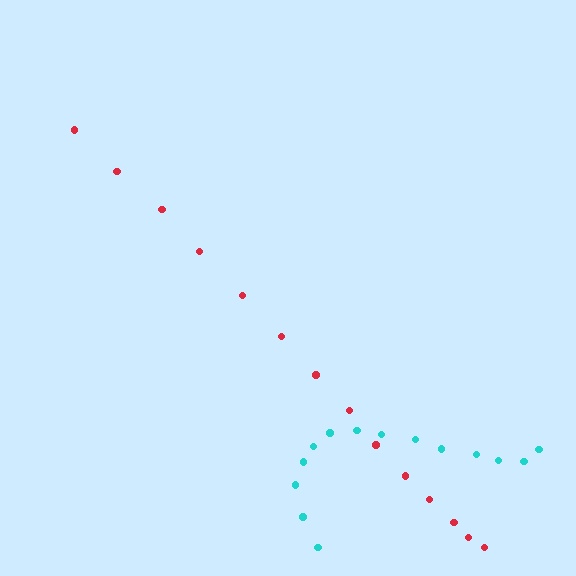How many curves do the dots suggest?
There are 2 distinct paths.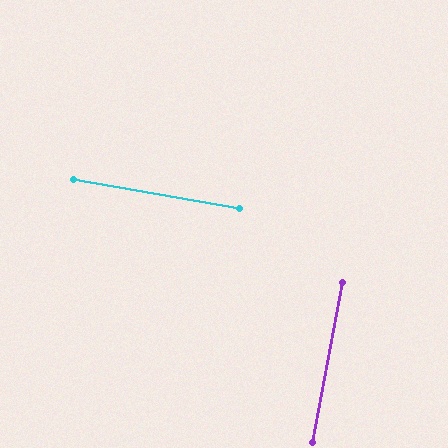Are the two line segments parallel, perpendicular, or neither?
Perpendicular — they meet at approximately 90°.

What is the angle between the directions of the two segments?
Approximately 90 degrees.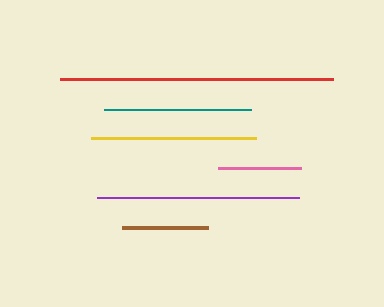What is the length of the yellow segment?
The yellow segment is approximately 166 pixels long.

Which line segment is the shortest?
The pink line is the shortest at approximately 84 pixels.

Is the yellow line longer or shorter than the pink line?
The yellow line is longer than the pink line.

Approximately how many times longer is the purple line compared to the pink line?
The purple line is approximately 2.4 times the length of the pink line.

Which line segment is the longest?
The red line is the longest at approximately 273 pixels.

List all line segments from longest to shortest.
From longest to shortest: red, purple, yellow, teal, brown, pink.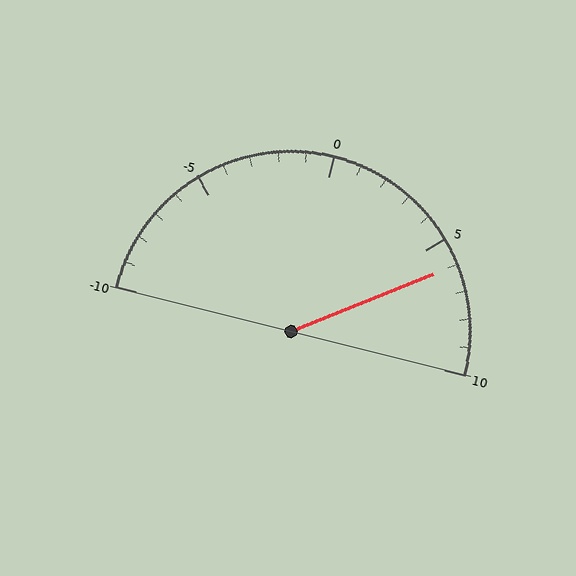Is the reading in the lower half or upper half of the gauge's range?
The reading is in the upper half of the range (-10 to 10).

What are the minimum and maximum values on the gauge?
The gauge ranges from -10 to 10.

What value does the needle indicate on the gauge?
The needle indicates approximately 6.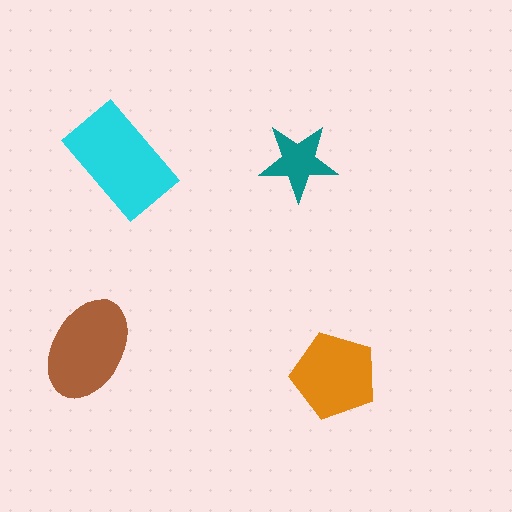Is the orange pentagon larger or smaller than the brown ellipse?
Smaller.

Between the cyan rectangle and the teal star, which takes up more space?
The cyan rectangle.